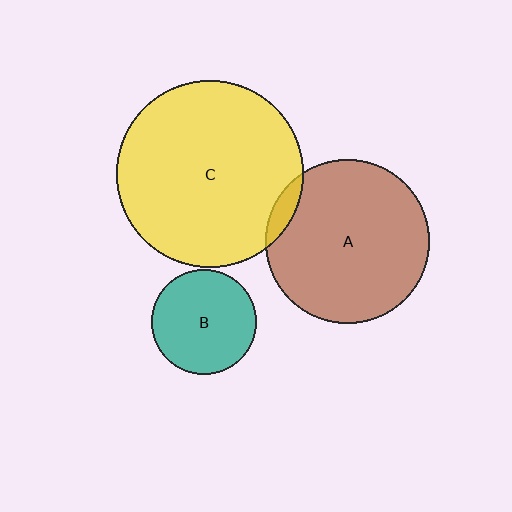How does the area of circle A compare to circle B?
Approximately 2.5 times.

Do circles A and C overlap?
Yes.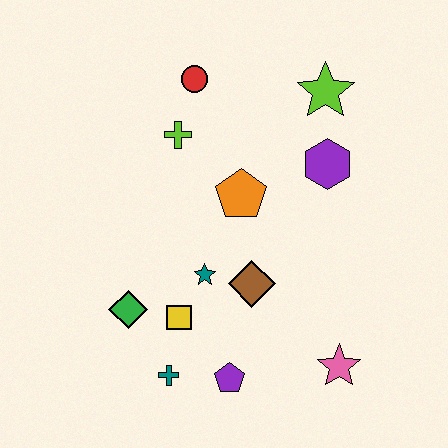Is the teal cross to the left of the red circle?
Yes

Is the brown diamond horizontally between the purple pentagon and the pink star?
Yes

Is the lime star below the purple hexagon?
No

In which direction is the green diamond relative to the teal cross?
The green diamond is above the teal cross.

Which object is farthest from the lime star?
The teal cross is farthest from the lime star.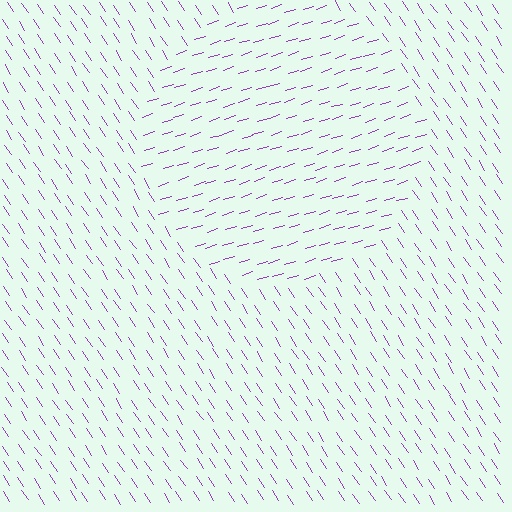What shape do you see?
I see a circle.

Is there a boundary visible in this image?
Yes, there is a texture boundary formed by a change in line orientation.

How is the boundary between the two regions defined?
The boundary is defined purely by a change in line orientation (approximately 74 degrees difference). All lines are the same color and thickness.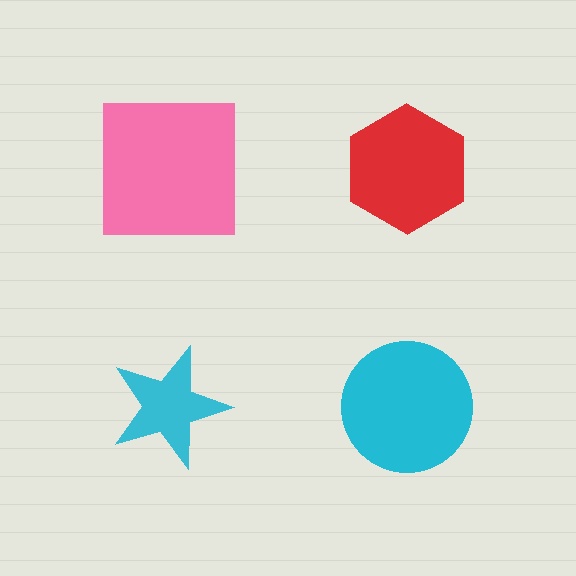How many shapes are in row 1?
2 shapes.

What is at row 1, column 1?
A pink square.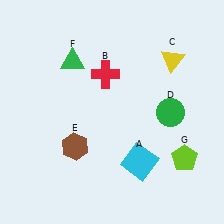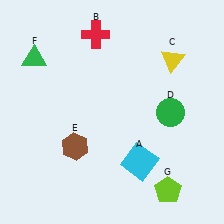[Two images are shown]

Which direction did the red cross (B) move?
The red cross (B) moved up.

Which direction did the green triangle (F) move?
The green triangle (F) moved left.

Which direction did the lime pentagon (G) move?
The lime pentagon (G) moved down.